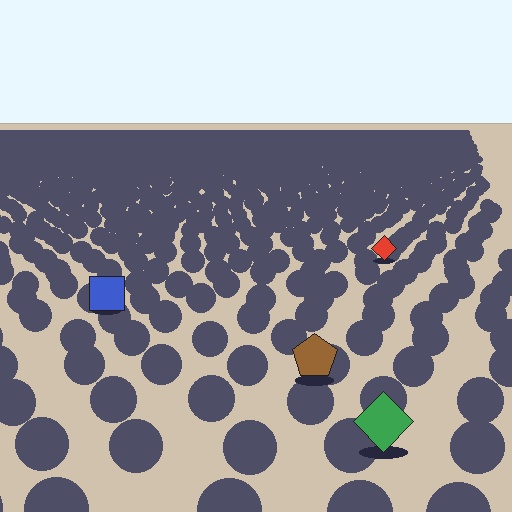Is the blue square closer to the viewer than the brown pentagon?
No. The brown pentagon is closer — you can tell from the texture gradient: the ground texture is coarser near it.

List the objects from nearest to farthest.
From nearest to farthest: the green diamond, the brown pentagon, the blue square, the red diamond.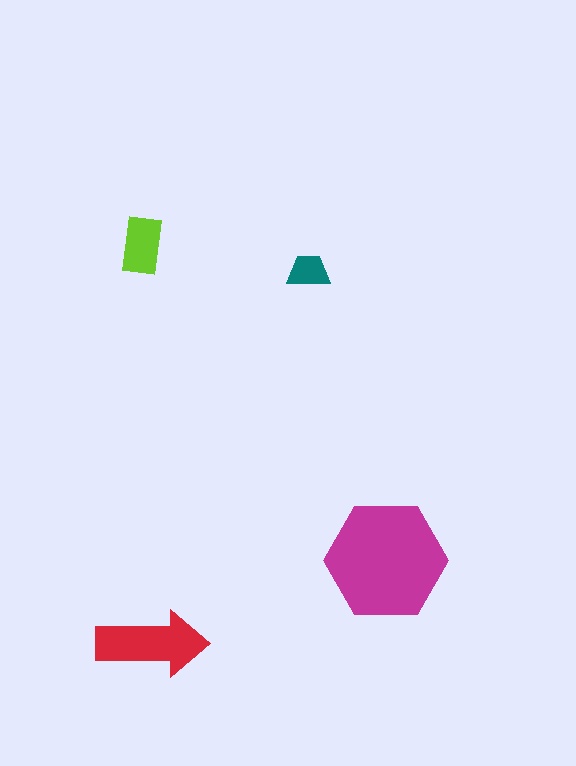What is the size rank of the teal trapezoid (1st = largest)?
4th.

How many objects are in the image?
There are 4 objects in the image.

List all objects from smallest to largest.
The teal trapezoid, the lime rectangle, the red arrow, the magenta hexagon.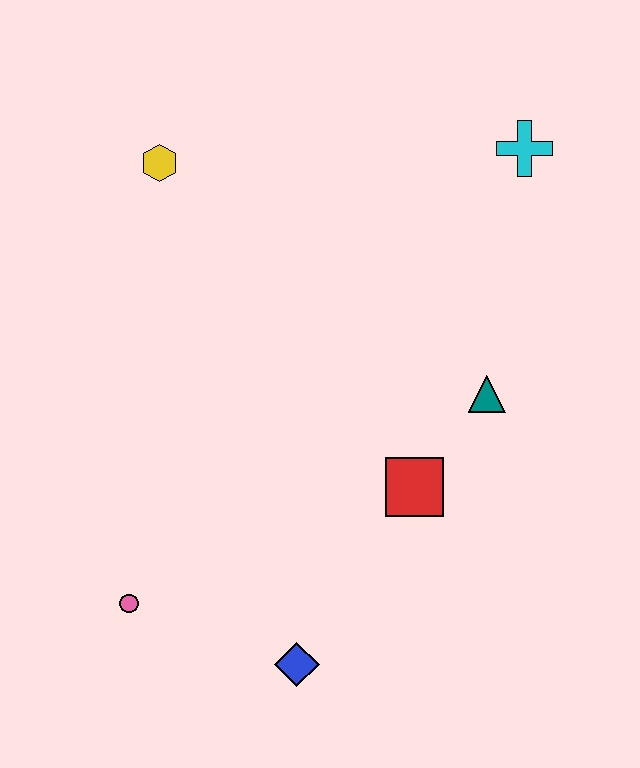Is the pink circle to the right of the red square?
No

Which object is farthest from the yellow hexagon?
The blue diamond is farthest from the yellow hexagon.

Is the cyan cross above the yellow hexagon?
Yes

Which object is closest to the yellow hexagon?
The cyan cross is closest to the yellow hexagon.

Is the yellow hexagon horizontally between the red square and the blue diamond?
No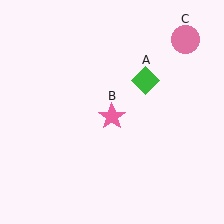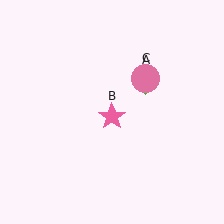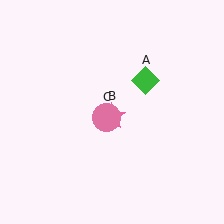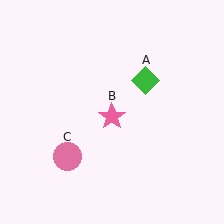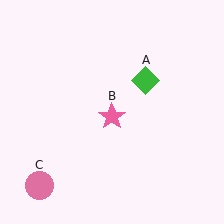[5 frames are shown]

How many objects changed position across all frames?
1 object changed position: pink circle (object C).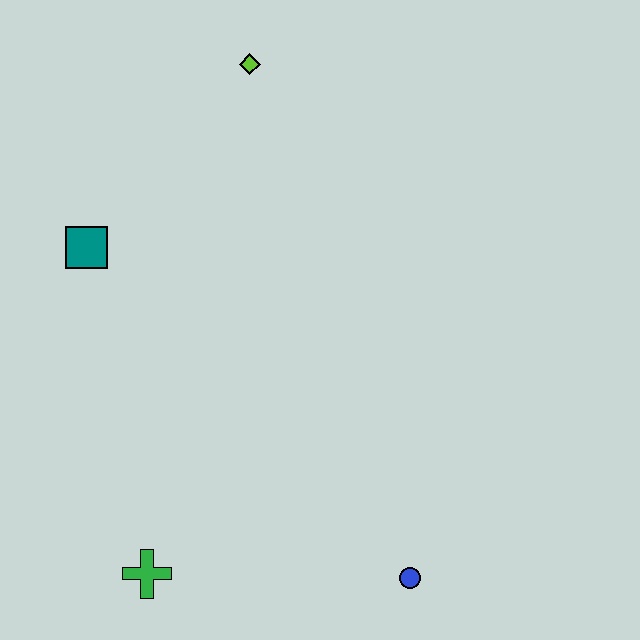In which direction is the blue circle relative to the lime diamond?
The blue circle is below the lime diamond.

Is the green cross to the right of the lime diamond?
No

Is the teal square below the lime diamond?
Yes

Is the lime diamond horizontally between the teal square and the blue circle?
Yes